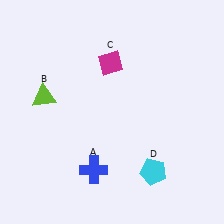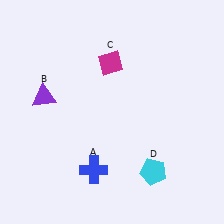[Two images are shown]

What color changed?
The triangle (B) changed from lime in Image 1 to purple in Image 2.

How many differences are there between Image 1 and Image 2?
There is 1 difference between the two images.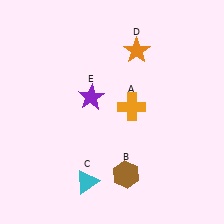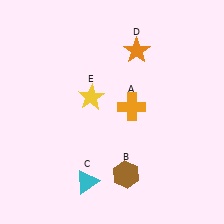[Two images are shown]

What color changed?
The star (E) changed from purple in Image 1 to yellow in Image 2.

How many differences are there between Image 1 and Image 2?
There is 1 difference between the two images.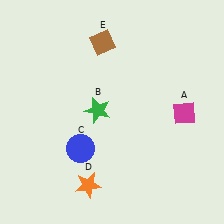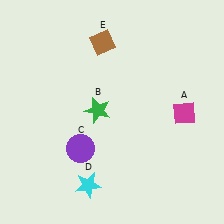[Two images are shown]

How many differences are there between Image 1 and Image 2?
There are 2 differences between the two images.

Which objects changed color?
C changed from blue to purple. D changed from orange to cyan.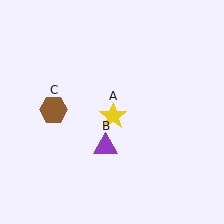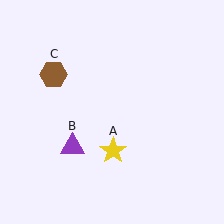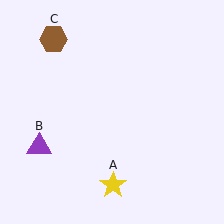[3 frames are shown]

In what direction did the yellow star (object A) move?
The yellow star (object A) moved down.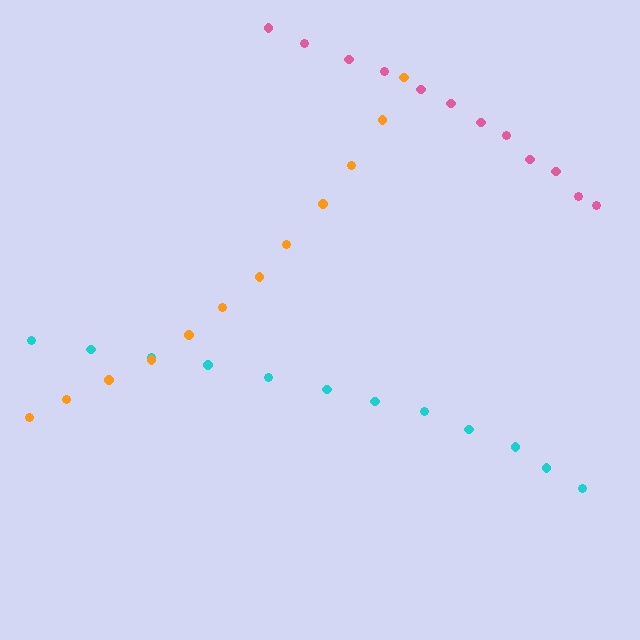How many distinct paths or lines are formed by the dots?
There are 3 distinct paths.